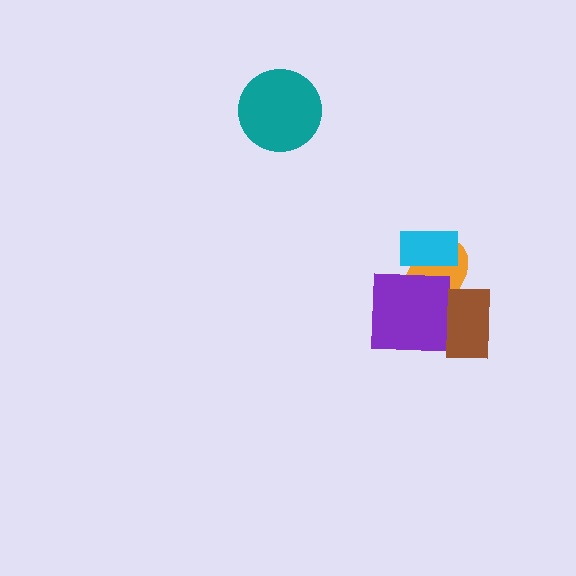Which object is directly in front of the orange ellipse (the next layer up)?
The purple square is directly in front of the orange ellipse.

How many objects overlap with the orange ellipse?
3 objects overlap with the orange ellipse.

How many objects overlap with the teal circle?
0 objects overlap with the teal circle.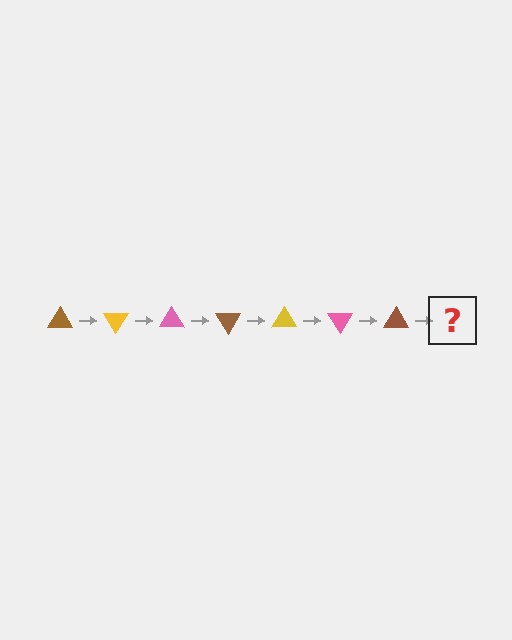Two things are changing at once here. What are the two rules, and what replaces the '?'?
The two rules are that it rotates 60 degrees each step and the color cycles through brown, yellow, and pink. The '?' should be a yellow triangle, rotated 420 degrees from the start.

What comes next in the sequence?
The next element should be a yellow triangle, rotated 420 degrees from the start.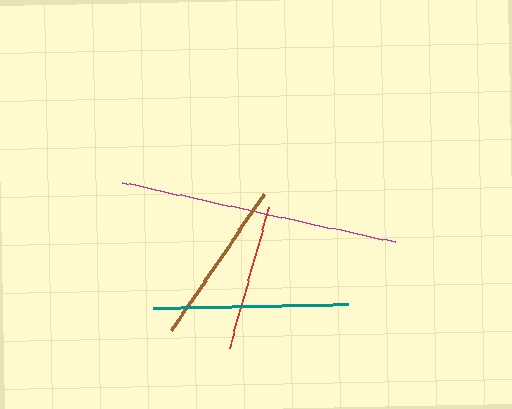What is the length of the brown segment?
The brown segment is approximately 164 pixels long.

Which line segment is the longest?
The magenta line is the longest at approximately 280 pixels.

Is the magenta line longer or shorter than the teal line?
The magenta line is longer than the teal line.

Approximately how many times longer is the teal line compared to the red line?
The teal line is approximately 1.3 times the length of the red line.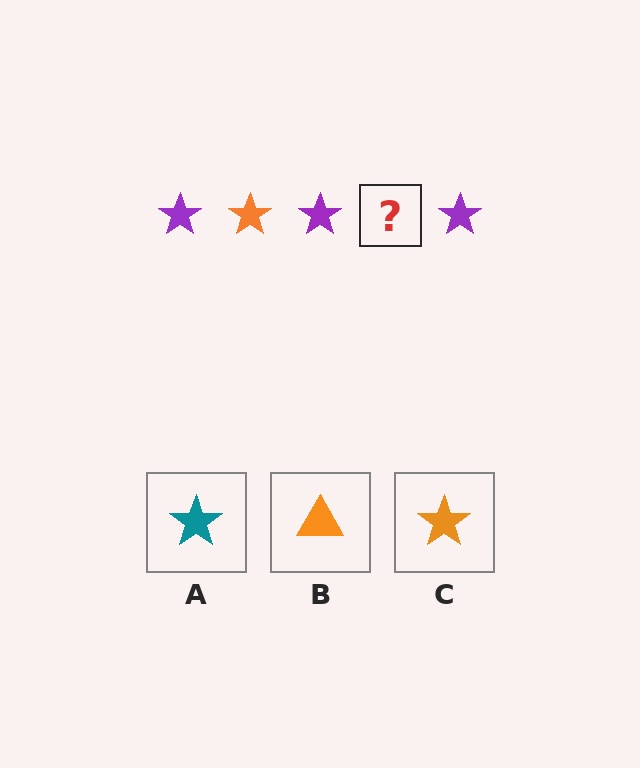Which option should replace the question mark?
Option C.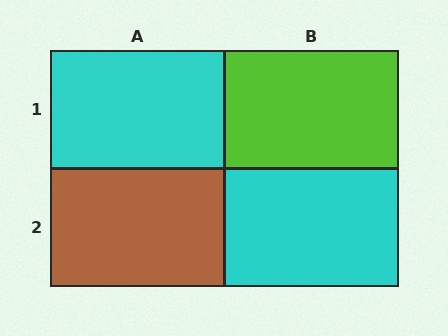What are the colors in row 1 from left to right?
Cyan, lime.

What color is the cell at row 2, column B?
Cyan.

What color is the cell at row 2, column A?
Brown.